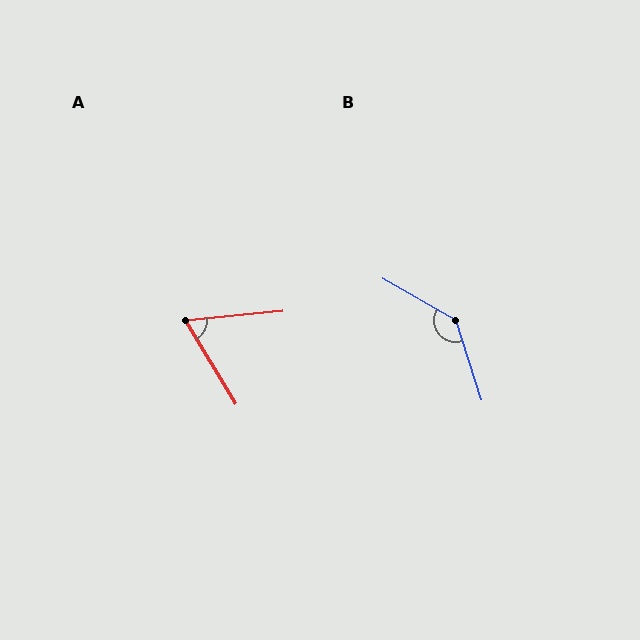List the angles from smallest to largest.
A (65°), B (137°).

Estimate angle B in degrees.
Approximately 137 degrees.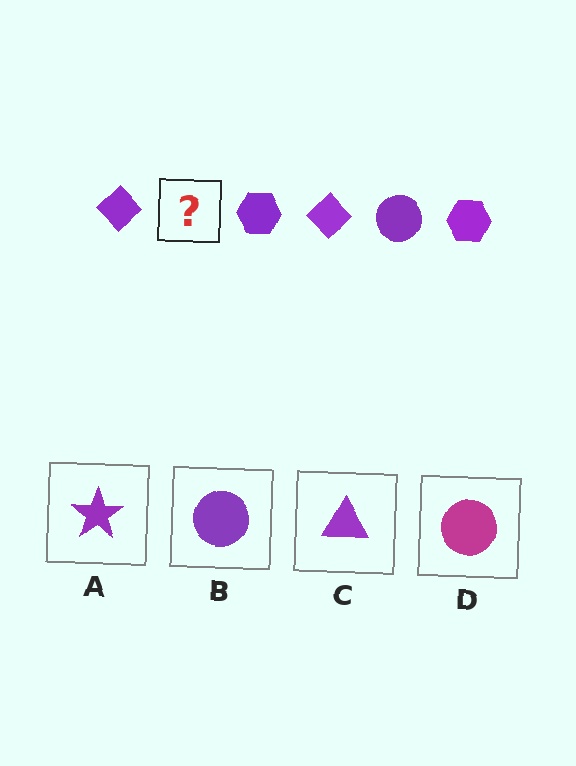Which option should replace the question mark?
Option B.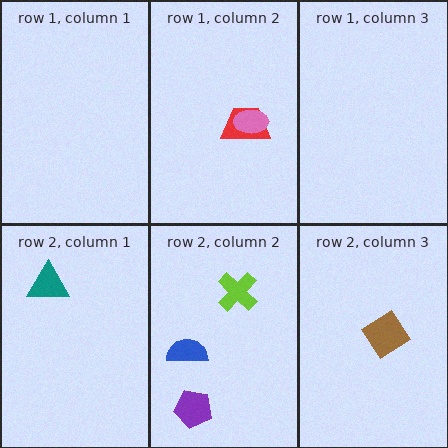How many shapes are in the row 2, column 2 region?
3.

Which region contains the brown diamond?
The row 2, column 3 region.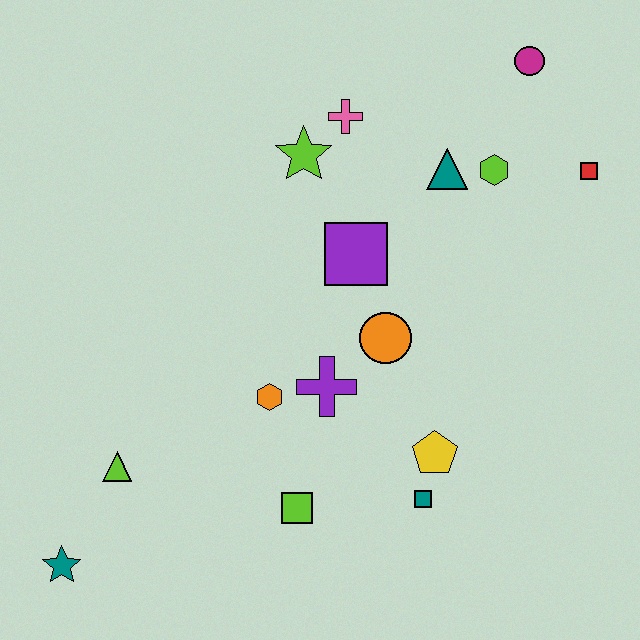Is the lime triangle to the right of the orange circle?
No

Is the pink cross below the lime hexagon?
No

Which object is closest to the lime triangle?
The teal star is closest to the lime triangle.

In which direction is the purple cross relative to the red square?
The purple cross is to the left of the red square.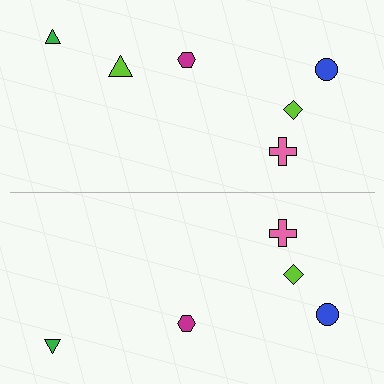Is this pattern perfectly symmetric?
No, the pattern is not perfectly symmetric. A lime triangle is missing from the bottom side.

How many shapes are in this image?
There are 11 shapes in this image.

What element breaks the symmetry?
A lime triangle is missing from the bottom side.